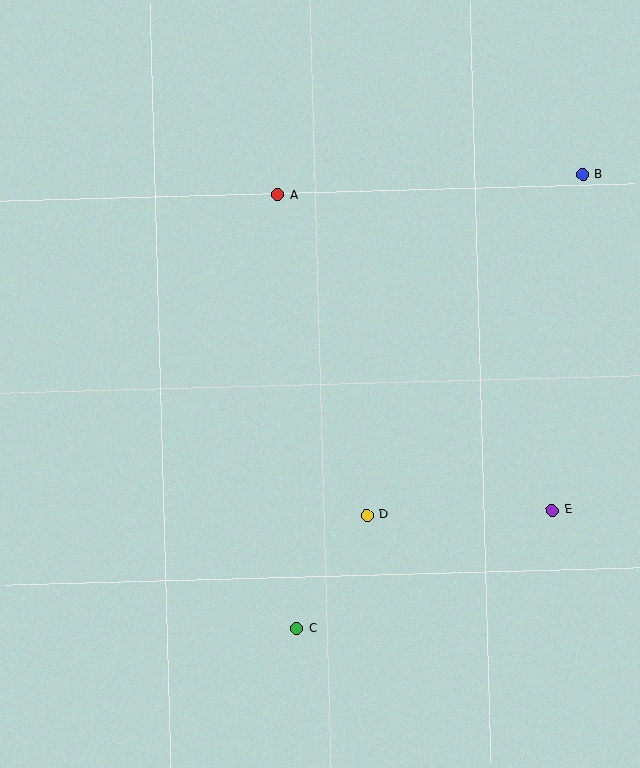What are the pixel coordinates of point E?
Point E is at (552, 510).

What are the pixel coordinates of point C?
Point C is at (296, 628).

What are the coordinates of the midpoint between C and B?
The midpoint between C and B is at (439, 402).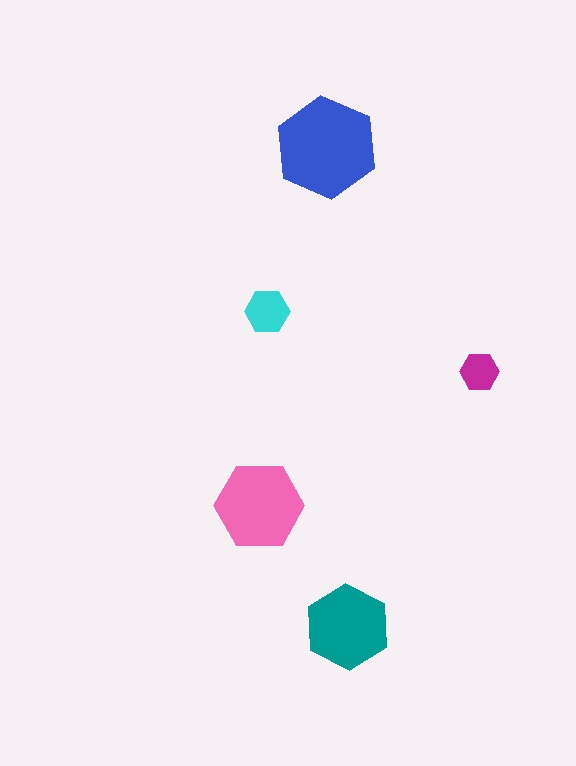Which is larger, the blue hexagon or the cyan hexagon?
The blue one.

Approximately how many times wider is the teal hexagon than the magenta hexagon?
About 2 times wider.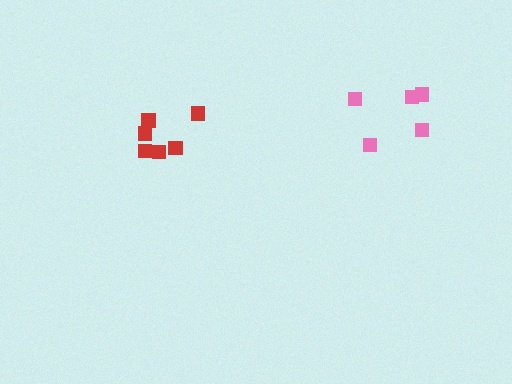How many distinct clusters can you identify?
There are 2 distinct clusters.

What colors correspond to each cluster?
The clusters are colored: pink, red.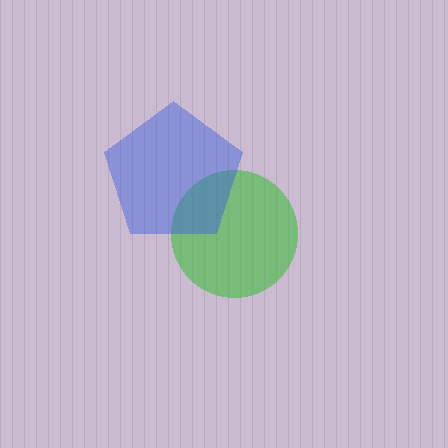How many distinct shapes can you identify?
There are 2 distinct shapes: a green circle, a blue pentagon.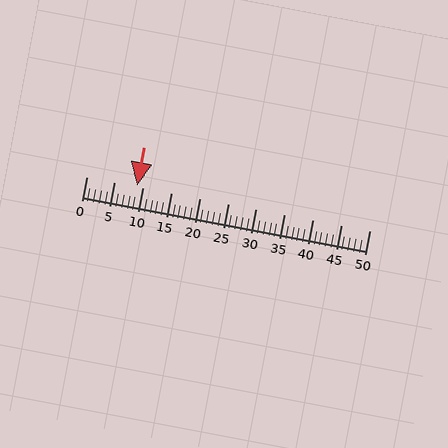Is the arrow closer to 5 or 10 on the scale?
The arrow is closer to 10.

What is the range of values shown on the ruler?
The ruler shows values from 0 to 50.